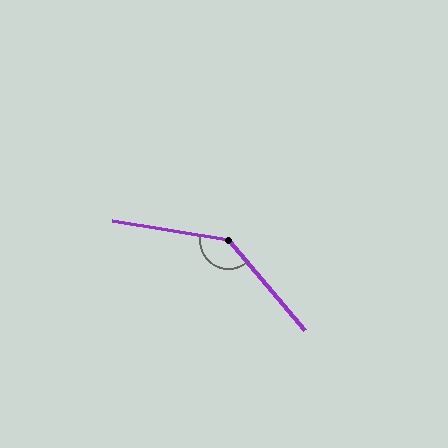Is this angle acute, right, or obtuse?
It is obtuse.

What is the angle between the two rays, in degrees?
Approximately 139 degrees.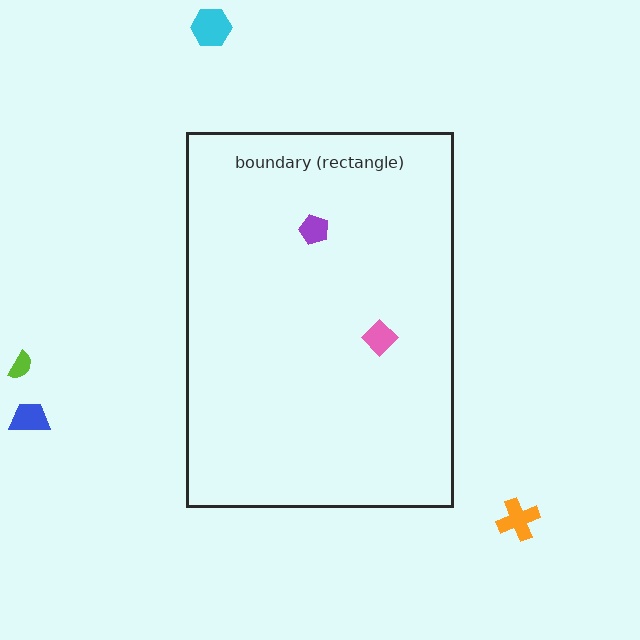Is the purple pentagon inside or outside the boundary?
Inside.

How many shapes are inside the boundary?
2 inside, 4 outside.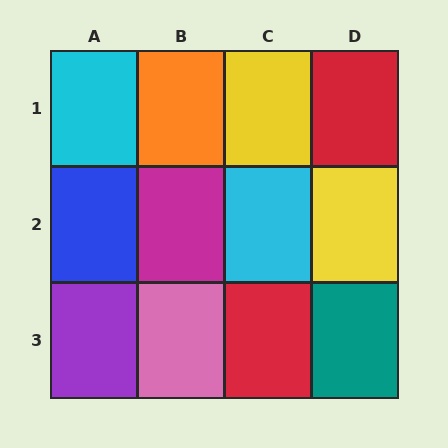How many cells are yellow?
2 cells are yellow.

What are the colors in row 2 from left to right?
Blue, magenta, cyan, yellow.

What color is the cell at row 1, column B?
Orange.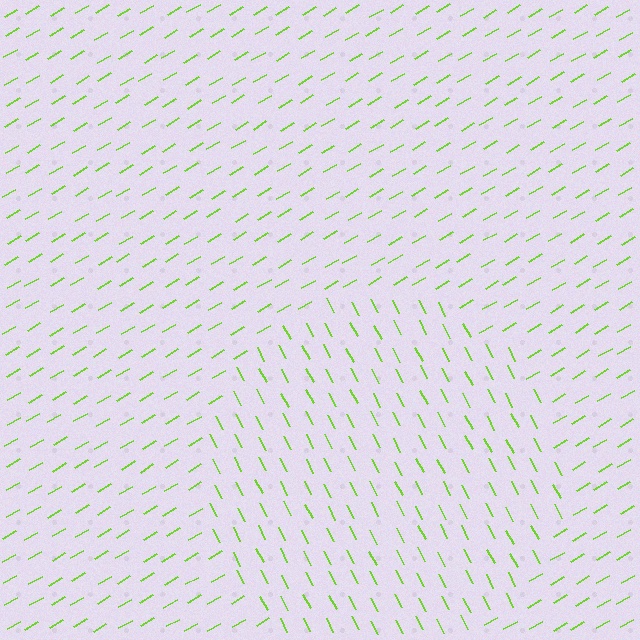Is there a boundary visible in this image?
Yes, there is a texture boundary formed by a change in line orientation.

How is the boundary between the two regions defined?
The boundary is defined purely by a change in line orientation (approximately 87 degrees difference). All lines are the same color and thickness.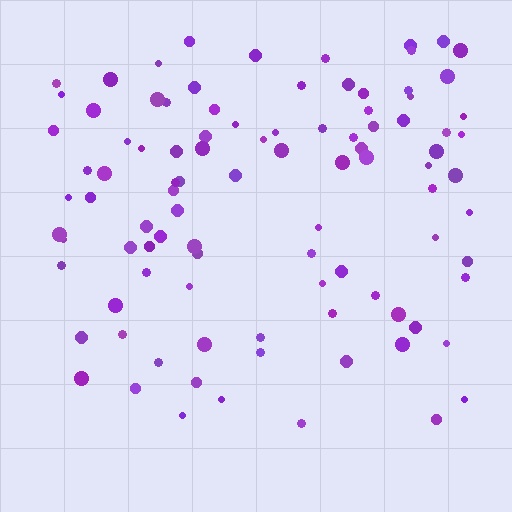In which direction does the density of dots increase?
From bottom to top, with the top side densest.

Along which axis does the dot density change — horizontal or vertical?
Vertical.